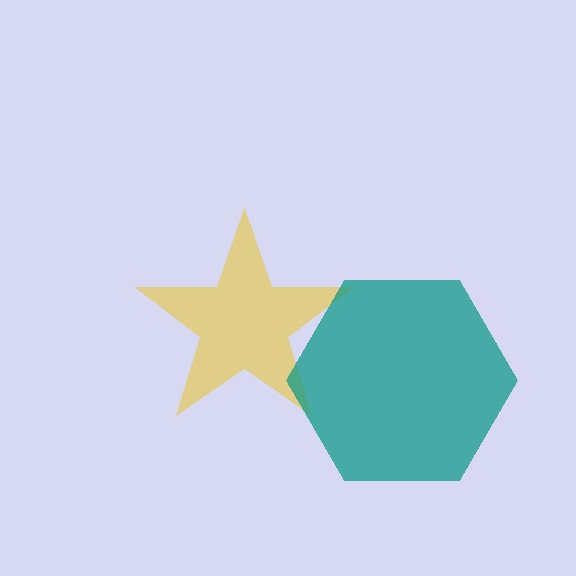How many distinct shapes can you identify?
There are 2 distinct shapes: a yellow star, a teal hexagon.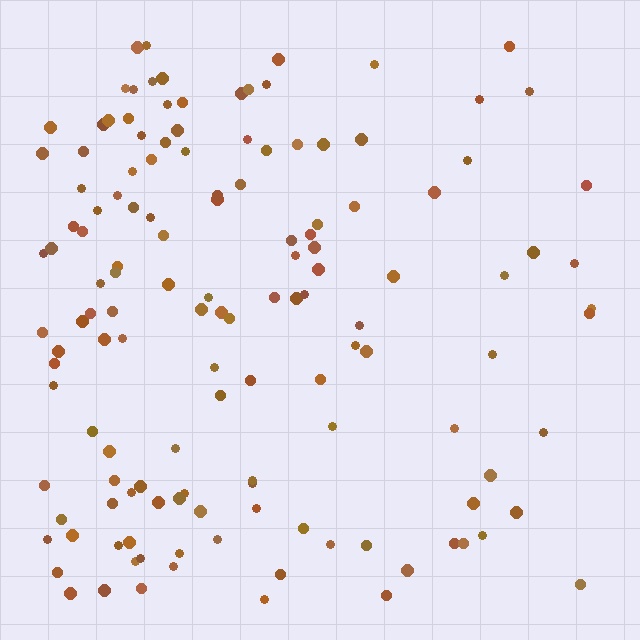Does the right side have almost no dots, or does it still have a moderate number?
Still a moderate number, just noticeably fewer than the left.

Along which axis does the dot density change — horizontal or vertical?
Horizontal.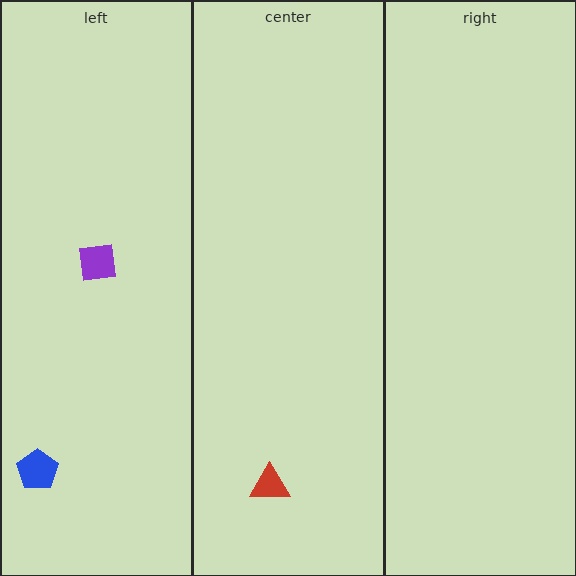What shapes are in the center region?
The red triangle.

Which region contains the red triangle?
The center region.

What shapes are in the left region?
The blue pentagon, the purple square.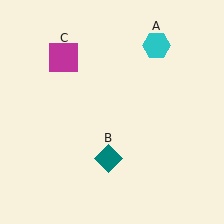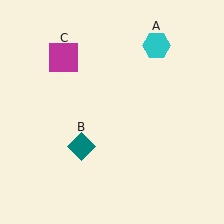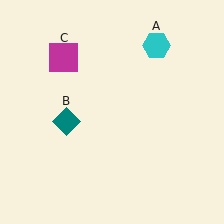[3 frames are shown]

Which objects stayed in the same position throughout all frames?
Cyan hexagon (object A) and magenta square (object C) remained stationary.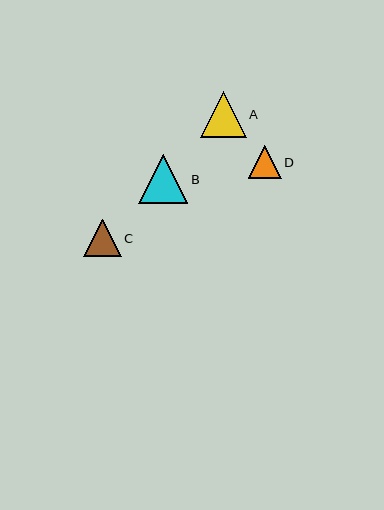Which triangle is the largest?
Triangle B is the largest with a size of approximately 49 pixels.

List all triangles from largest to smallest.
From largest to smallest: B, A, C, D.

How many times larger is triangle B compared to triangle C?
Triangle B is approximately 1.3 times the size of triangle C.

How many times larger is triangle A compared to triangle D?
Triangle A is approximately 1.4 times the size of triangle D.